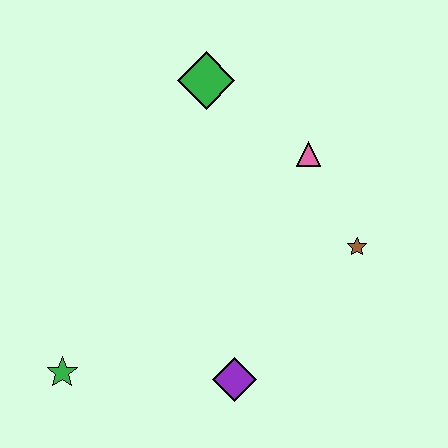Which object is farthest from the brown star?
The green star is farthest from the brown star.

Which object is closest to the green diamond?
The pink triangle is closest to the green diamond.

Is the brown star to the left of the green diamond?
No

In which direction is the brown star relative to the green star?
The brown star is to the right of the green star.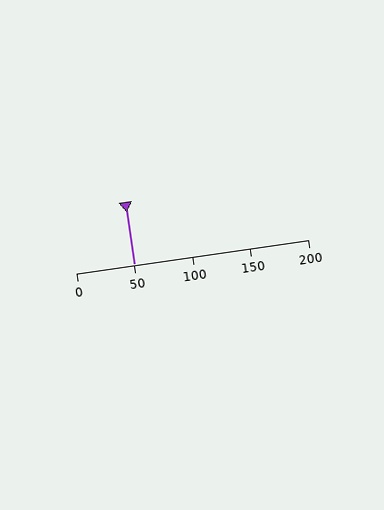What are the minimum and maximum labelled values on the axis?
The axis runs from 0 to 200.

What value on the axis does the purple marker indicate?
The marker indicates approximately 50.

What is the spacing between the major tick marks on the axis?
The major ticks are spaced 50 apart.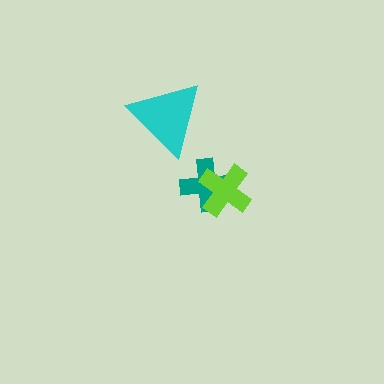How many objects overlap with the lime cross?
1 object overlaps with the lime cross.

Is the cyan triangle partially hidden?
No, no other shape covers it.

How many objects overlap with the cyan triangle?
0 objects overlap with the cyan triangle.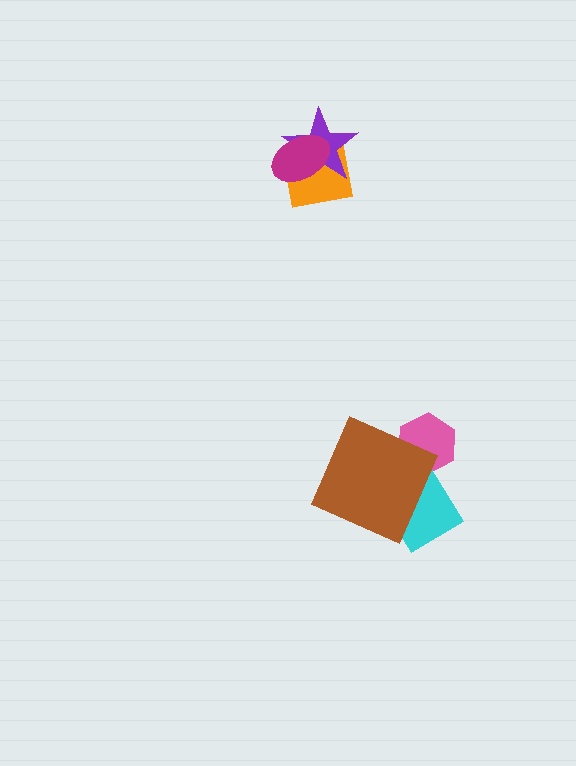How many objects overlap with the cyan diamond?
1 object overlaps with the cyan diamond.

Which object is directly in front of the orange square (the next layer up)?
The purple star is directly in front of the orange square.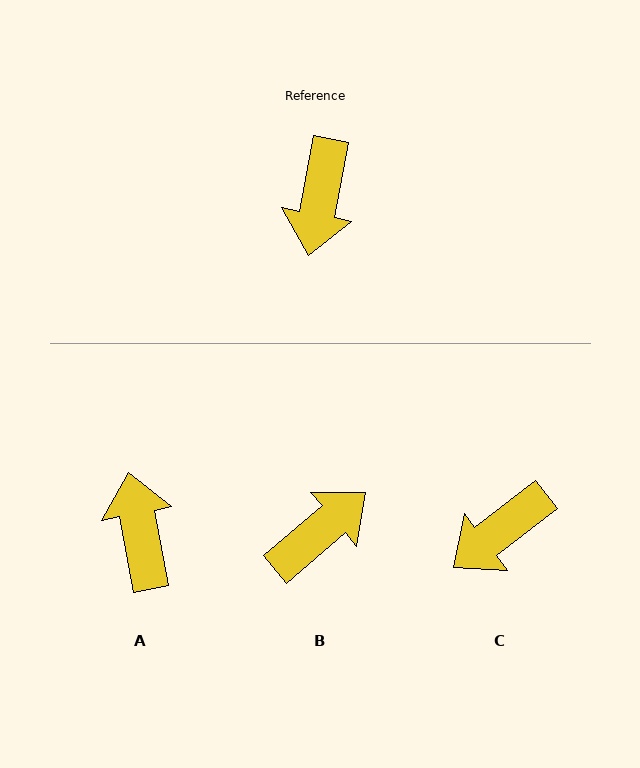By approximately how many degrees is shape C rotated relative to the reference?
Approximately 41 degrees clockwise.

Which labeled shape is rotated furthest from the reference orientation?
A, about 158 degrees away.